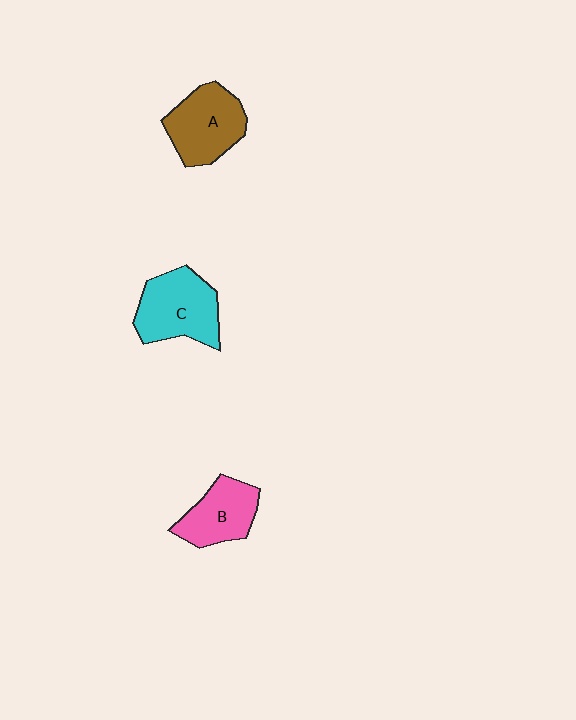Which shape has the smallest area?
Shape B (pink).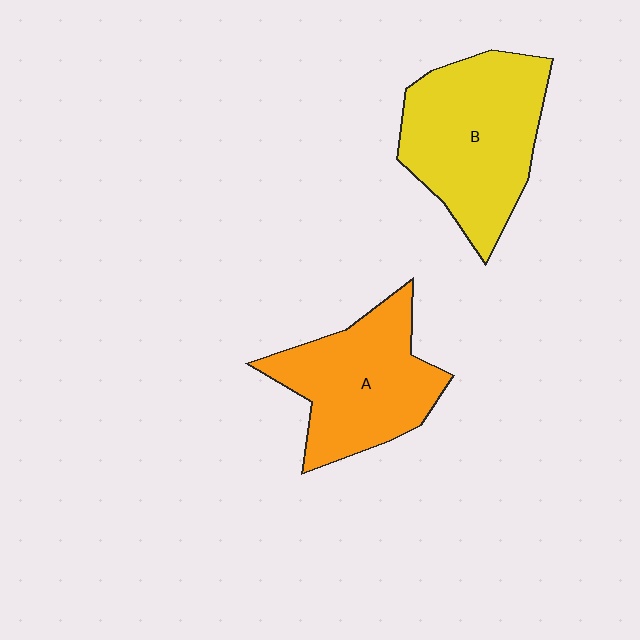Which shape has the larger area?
Shape B (yellow).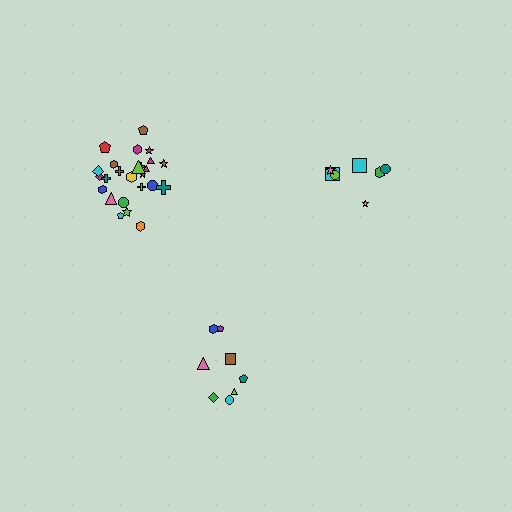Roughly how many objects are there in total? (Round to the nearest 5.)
Roughly 40 objects in total.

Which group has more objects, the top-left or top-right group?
The top-left group.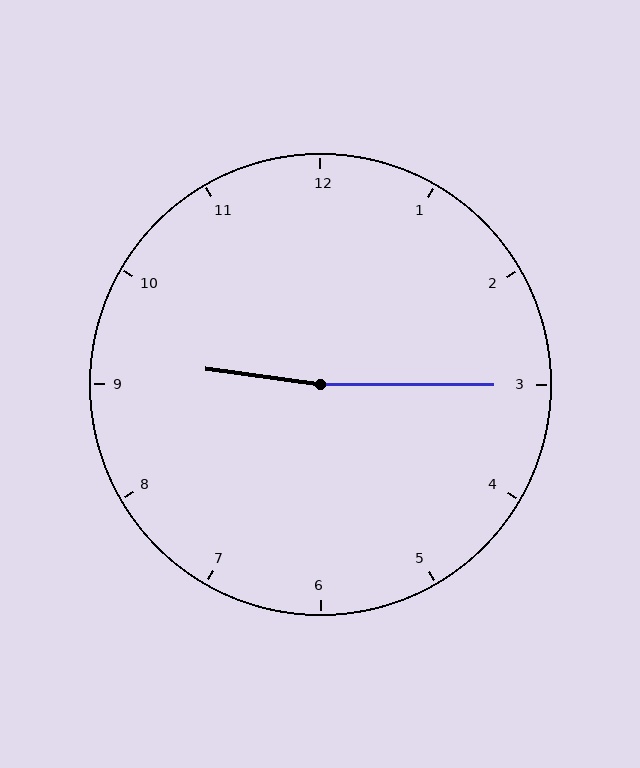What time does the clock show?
9:15.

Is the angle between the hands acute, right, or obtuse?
It is obtuse.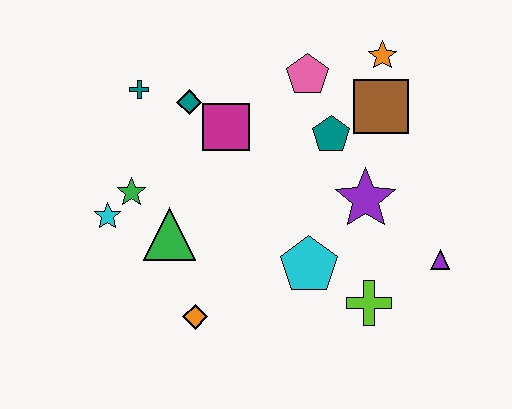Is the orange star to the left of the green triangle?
No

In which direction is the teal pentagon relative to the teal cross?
The teal pentagon is to the right of the teal cross.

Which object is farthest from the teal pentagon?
The cyan star is farthest from the teal pentagon.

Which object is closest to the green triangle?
The green star is closest to the green triangle.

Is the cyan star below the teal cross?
Yes